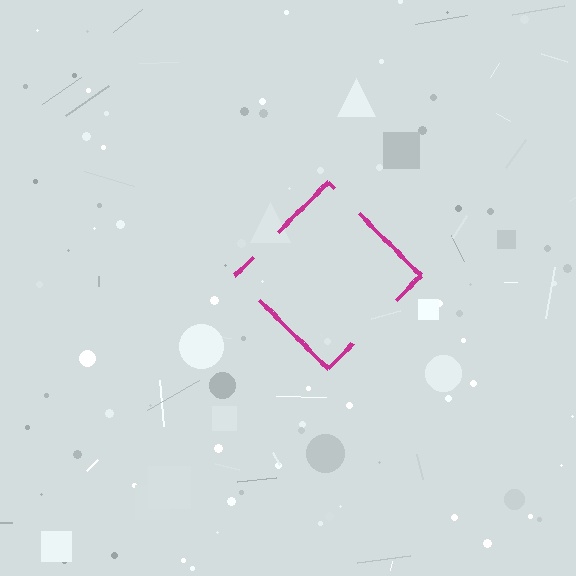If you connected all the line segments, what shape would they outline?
They would outline a diamond.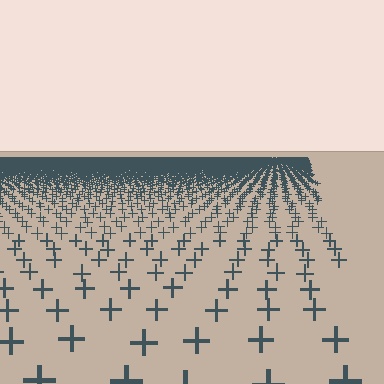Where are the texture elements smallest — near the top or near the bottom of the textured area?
Near the top.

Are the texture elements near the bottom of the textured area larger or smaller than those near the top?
Larger. Near the bottom, elements are closer to the viewer and appear at a bigger on-screen size.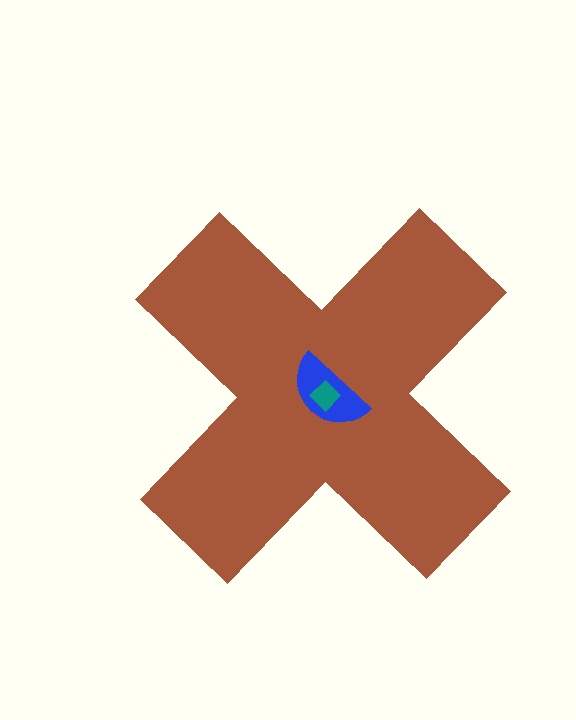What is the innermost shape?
The teal diamond.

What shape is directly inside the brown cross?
The blue semicircle.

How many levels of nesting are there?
3.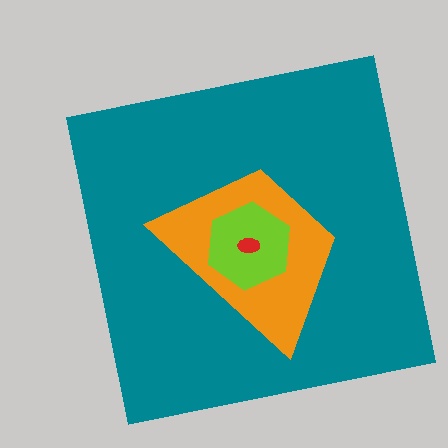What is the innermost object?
The red ellipse.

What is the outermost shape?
The teal square.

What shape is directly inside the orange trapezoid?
The lime hexagon.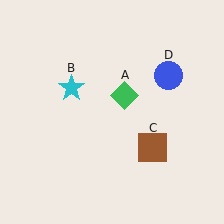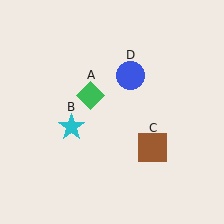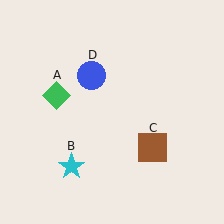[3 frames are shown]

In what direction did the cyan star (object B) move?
The cyan star (object B) moved down.